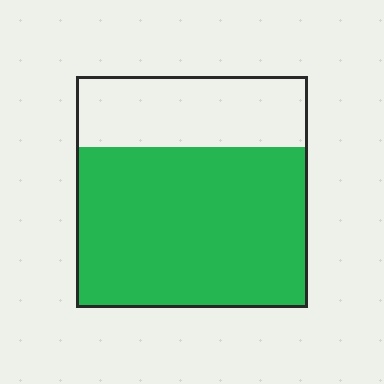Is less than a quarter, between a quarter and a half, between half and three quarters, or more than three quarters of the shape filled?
Between half and three quarters.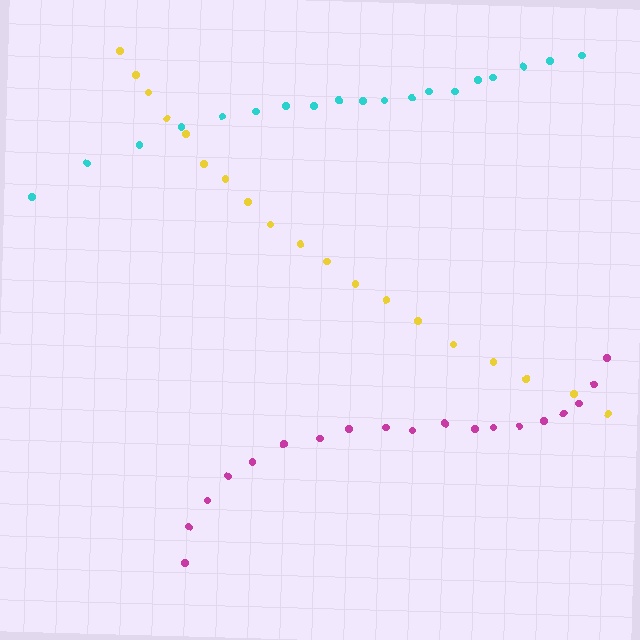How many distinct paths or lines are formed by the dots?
There are 3 distinct paths.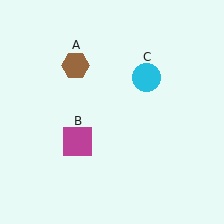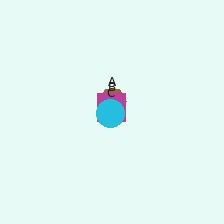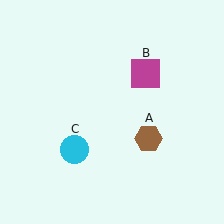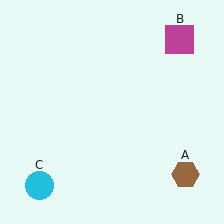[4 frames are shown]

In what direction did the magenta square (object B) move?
The magenta square (object B) moved up and to the right.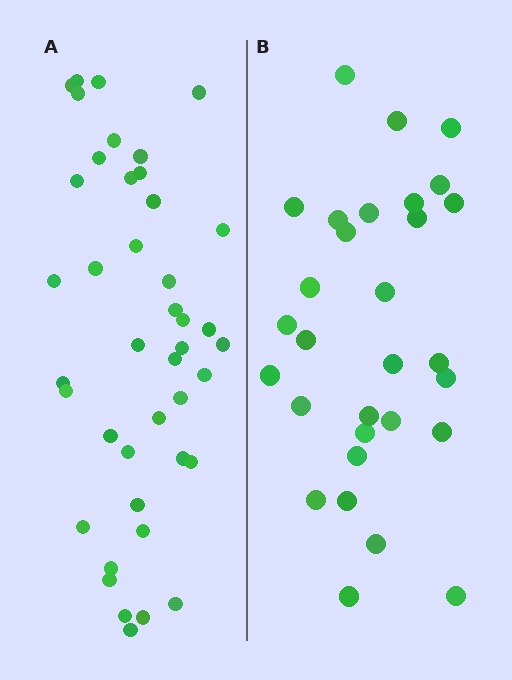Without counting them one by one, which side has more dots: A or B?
Region A (the left region) has more dots.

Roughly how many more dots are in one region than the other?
Region A has roughly 12 or so more dots than region B.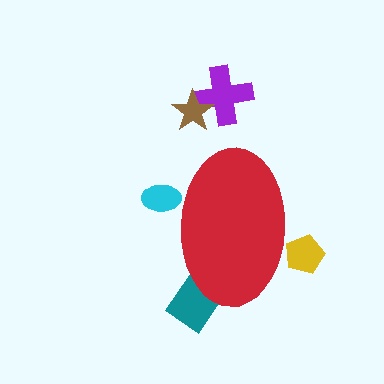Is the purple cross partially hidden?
No, the purple cross is fully visible.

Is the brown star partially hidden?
No, the brown star is fully visible.